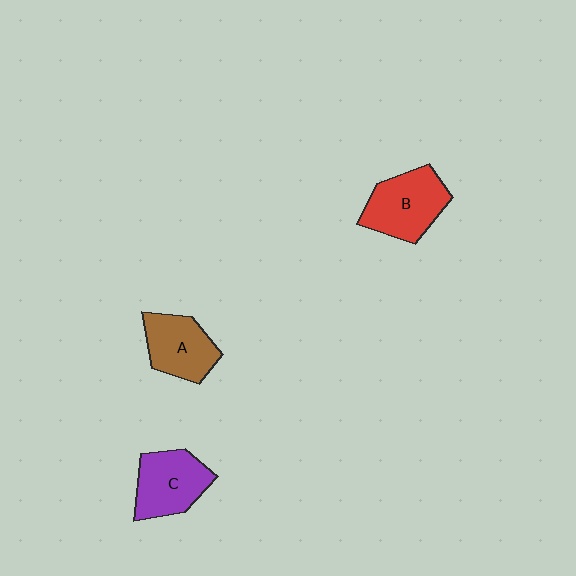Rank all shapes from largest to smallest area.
From largest to smallest: B (red), C (purple), A (brown).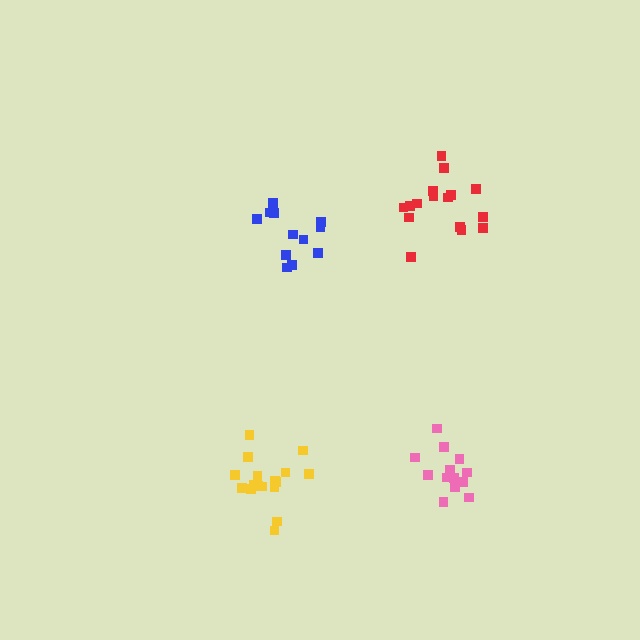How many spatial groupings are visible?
There are 4 spatial groupings.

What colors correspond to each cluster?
The clusters are colored: yellow, blue, red, pink.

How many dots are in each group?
Group 1: 17 dots, Group 2: 12 dots, Group 3: 16 dots, Group 4: 13 dots (58 total).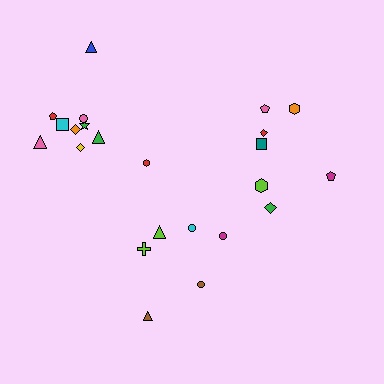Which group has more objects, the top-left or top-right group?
The top-left group.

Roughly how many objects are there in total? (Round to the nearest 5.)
Roughly 25 objects in total.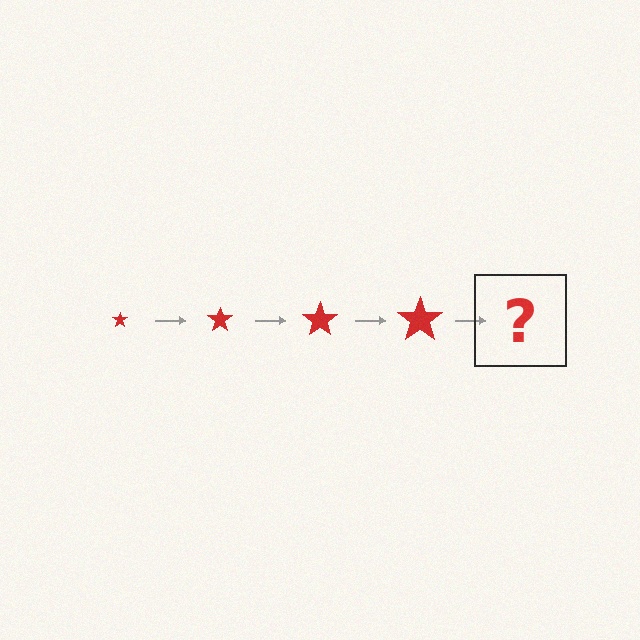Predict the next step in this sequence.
The next step is a red star, larger than the previous one.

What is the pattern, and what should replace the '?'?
The pattern is that the star gets progressively larger each step. The '?' should be a red star, larger than the previous one.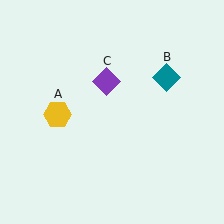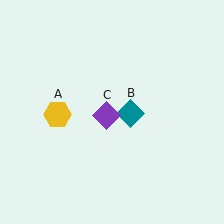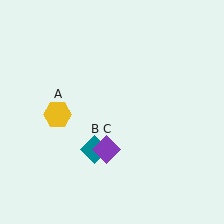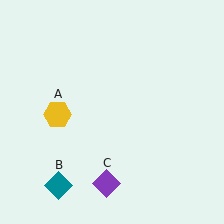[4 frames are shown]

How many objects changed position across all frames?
2 objects changed position: teal diamond (object B), purple diamond (object C).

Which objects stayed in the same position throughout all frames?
Yellow hexagon (object A) remained stationary.